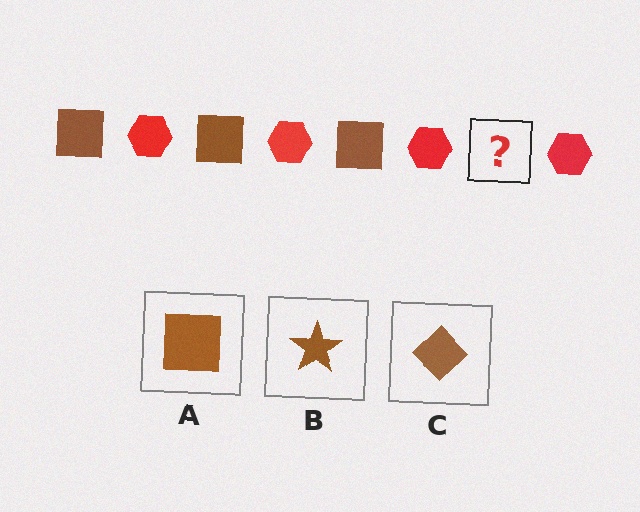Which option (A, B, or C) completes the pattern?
A.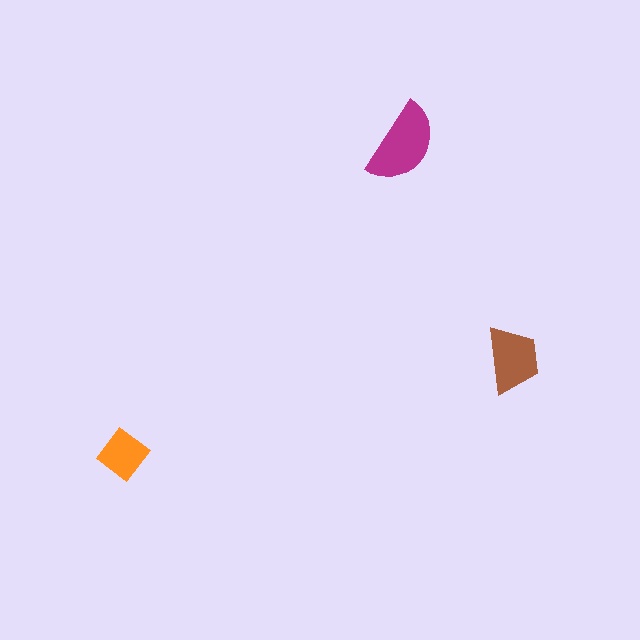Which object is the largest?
The magenta semicircle.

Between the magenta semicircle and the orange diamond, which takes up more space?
The magenta semicircle.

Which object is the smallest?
The orange diamond.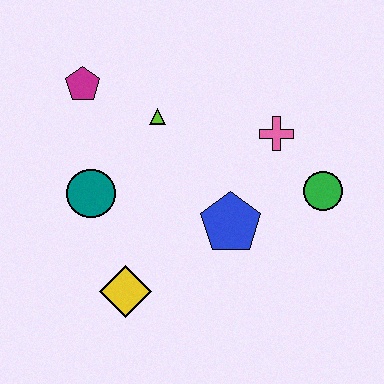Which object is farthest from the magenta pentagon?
The green circle is farthest from the magenta pentagon.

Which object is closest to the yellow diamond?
The teal circle is closest to the yellow diamond.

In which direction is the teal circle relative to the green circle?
The teal circle is to the left of the green circle.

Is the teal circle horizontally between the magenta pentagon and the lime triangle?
Yes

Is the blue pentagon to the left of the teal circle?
No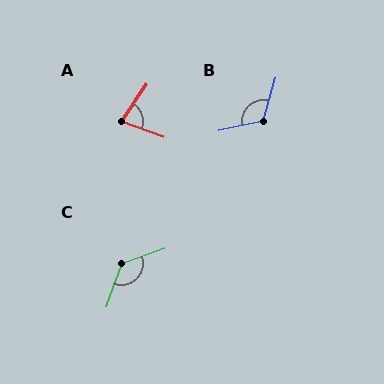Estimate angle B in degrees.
Approximately 117 degrees.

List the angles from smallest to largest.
A (76°), B (117°), C (130°).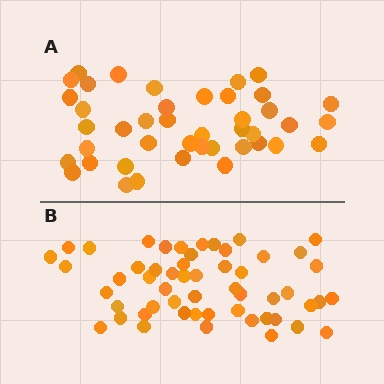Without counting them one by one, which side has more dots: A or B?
Region B (the bottom region) has more dots.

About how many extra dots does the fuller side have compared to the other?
Region B has roughly 12 or so more dots than region A.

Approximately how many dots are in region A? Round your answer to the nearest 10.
About 40 dots. (The exact count is 42, which rounds to 40.)